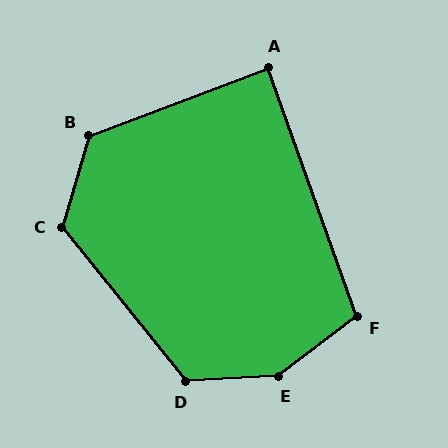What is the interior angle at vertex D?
Approximately 126 degrees (obtuse).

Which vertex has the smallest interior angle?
A, at approximately 89 degrees.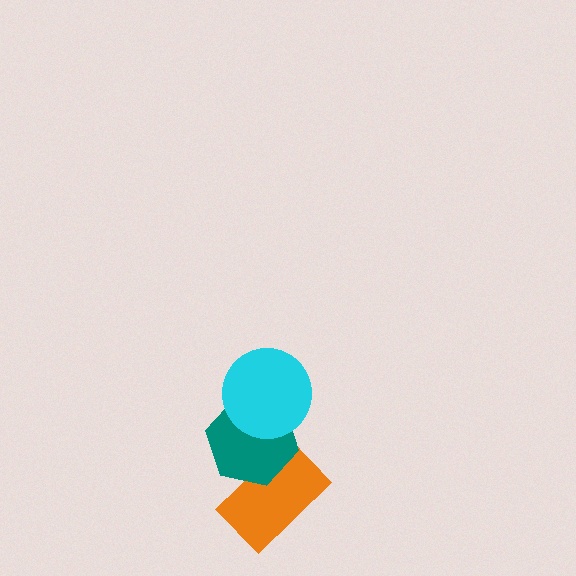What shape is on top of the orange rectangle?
The teal hexagon is on top of the orange rectangle.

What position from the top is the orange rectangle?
The orange rectangle is 3rd from the top.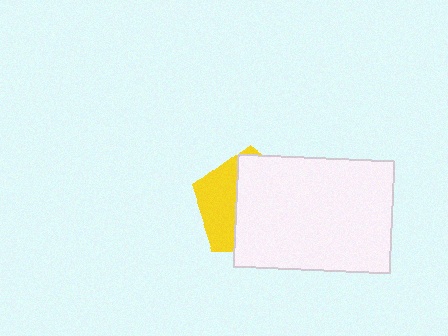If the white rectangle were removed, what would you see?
You would see the complete yellow pentagon.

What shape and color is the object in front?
The object in front is a white rectangle.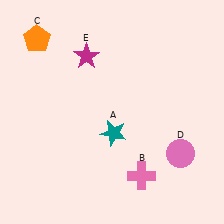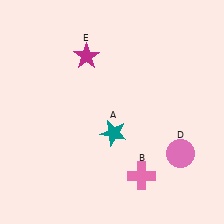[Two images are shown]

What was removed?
The orange pentagon (C) was removed in Image 2.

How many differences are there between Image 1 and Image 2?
There is 1 difference between the two images.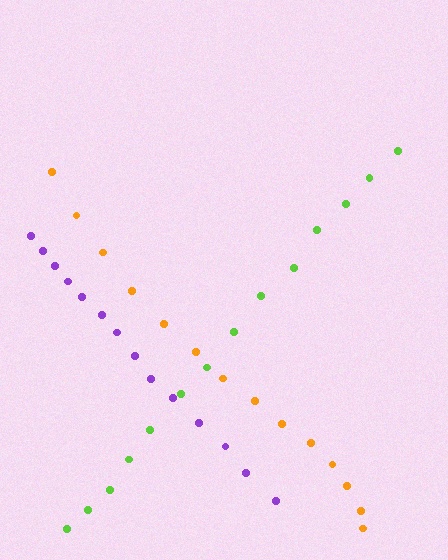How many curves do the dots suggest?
There are 3 distinct paths.